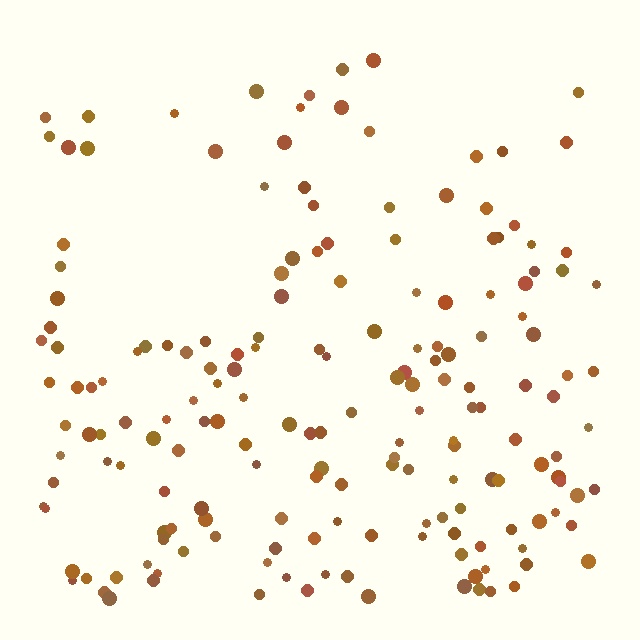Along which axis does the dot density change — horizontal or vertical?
Vertical.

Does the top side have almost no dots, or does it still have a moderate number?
Still a moderate number, just noticeably fewer than the bottom.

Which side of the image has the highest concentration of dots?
The bottom.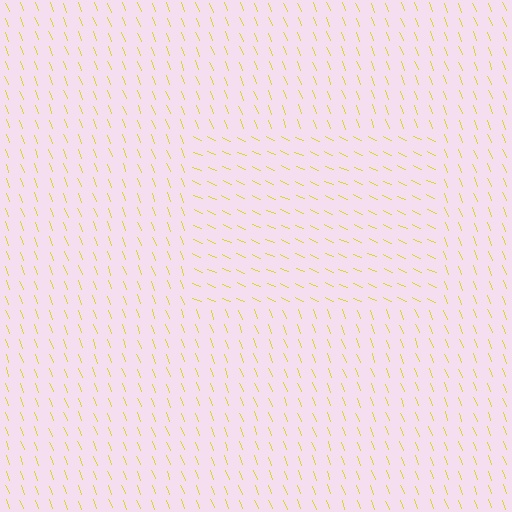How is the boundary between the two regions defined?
The boundary is defined purely by a change in line orientation (approximately 45 degrees difference). All lines are the same color and thickness.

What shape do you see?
I see a rectangle.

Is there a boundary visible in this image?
Yes, there is a texture boundary formed by a change in line orientation.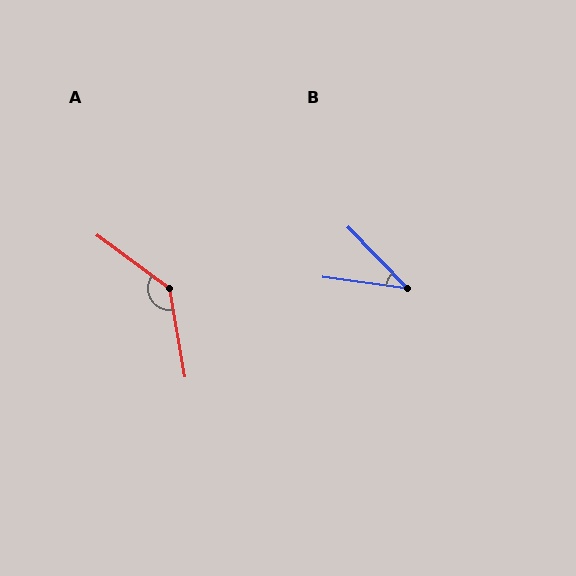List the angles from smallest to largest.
B (38°), A (136°).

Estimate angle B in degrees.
Approximately 38 degrees.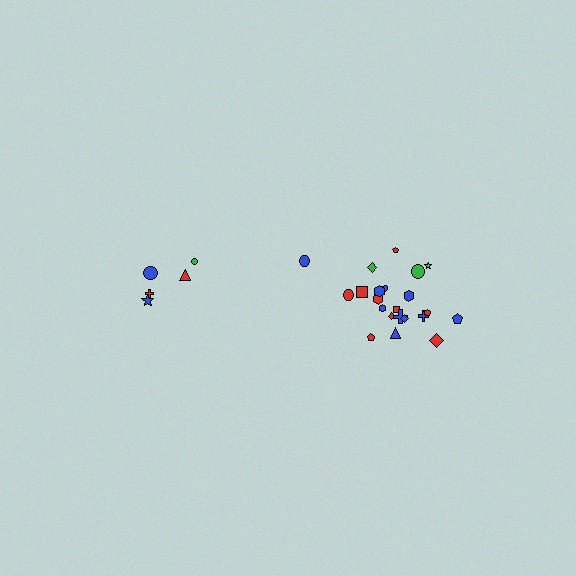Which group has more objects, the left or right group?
The right group.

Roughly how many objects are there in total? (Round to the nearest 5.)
Roughly 25 objects in total.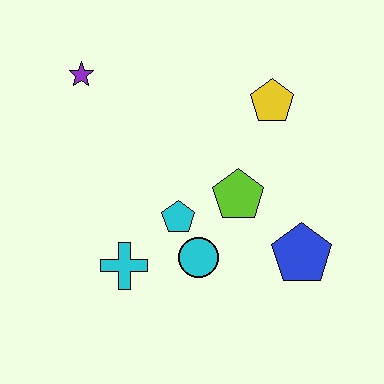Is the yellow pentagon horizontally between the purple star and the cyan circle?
No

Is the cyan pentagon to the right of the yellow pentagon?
No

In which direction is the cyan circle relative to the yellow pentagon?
The cyan circle is below the yellow pentagon.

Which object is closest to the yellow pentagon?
The lime pentagon is closest to the yellow pentagon.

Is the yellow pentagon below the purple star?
Yes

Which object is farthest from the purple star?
The blue pentagon is farthest from the purple star.